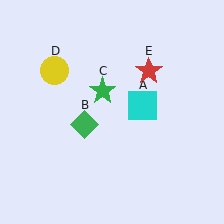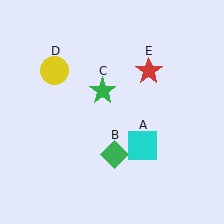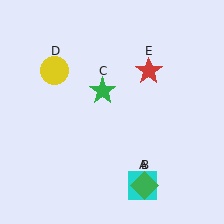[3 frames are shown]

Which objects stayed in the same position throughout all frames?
Green star (object C) and yellow circle (object D) and red star (object E) remained stationary.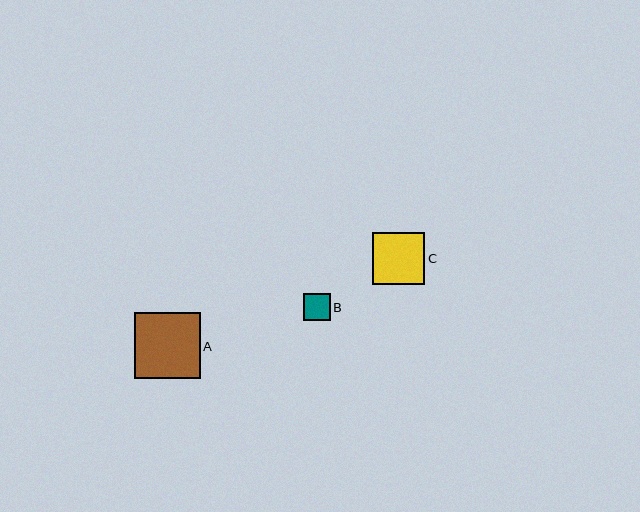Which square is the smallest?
Square B is the smallest with a size of approximately 27 pixels.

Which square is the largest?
Square A is the largest with a size of approximately 66 pixels.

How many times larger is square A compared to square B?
Square A is approximately 2.5 times the size of square B.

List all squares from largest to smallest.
From largest to smallest: A, C, B.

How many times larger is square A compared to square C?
Square A is approximately 1.3 times the size of square C.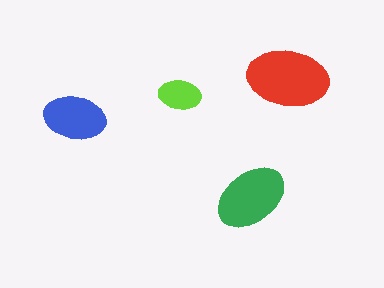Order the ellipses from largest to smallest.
the red one, the green one, the blue one, the lime one.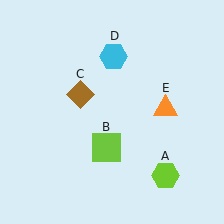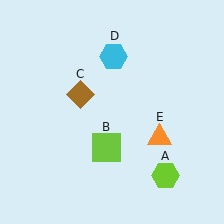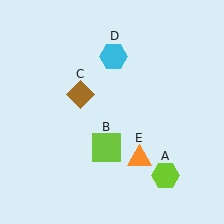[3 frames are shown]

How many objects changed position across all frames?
1 object changed position: orange triangle (object E).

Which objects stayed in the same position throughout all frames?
Lime hexagon (object A) and lime square (object B) and brown diamond (object C) and cyan hexagon (object D) remained stationary.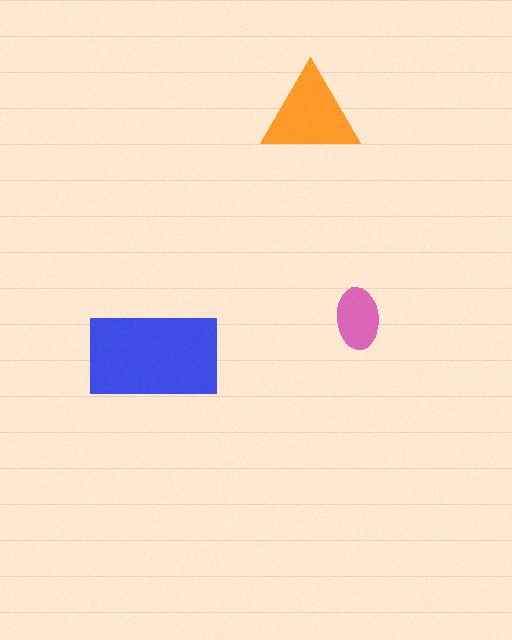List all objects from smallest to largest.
The pink ellipse, the orange triangle, the blue rectangle.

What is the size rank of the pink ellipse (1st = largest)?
3rd.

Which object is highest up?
The orange triangle is topmost.